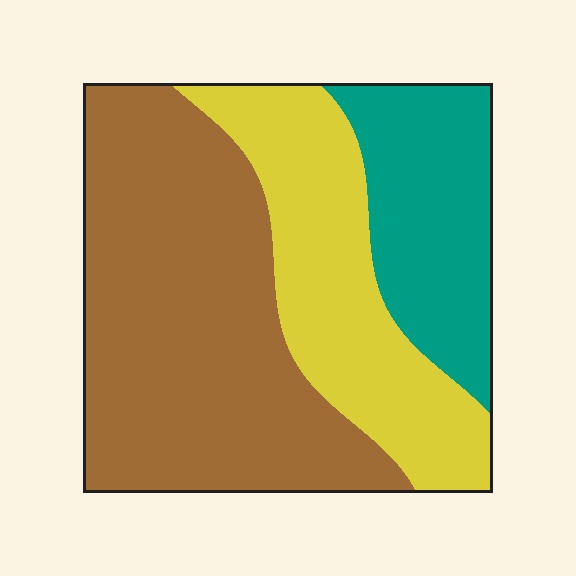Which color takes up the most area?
Brown, at roughly 50%.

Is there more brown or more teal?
Brown.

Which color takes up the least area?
Teal, at roughly 20%.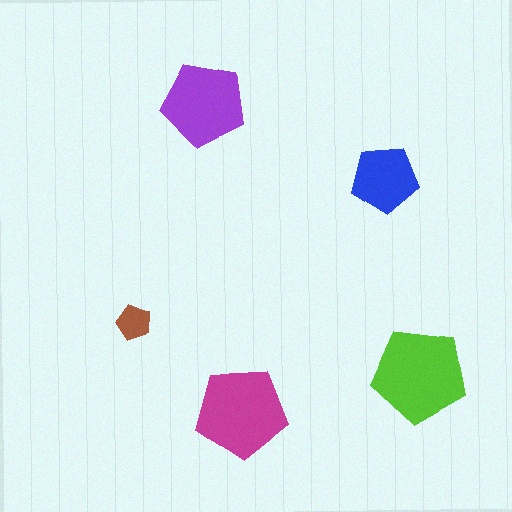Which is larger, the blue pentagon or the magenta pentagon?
The magenta one.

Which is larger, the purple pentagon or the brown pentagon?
The purple one.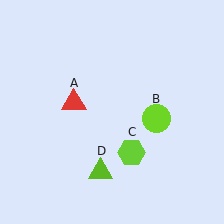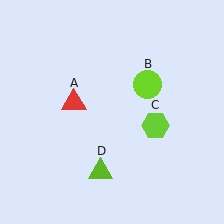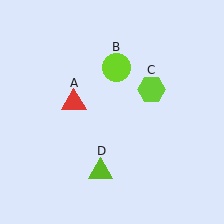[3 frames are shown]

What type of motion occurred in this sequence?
The lime circle (object B), lime hexagon (object C) rotated counterclockwise around the center of the scene.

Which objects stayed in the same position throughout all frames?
Red triangle (object A) and lime triangle (object D) remained stationary.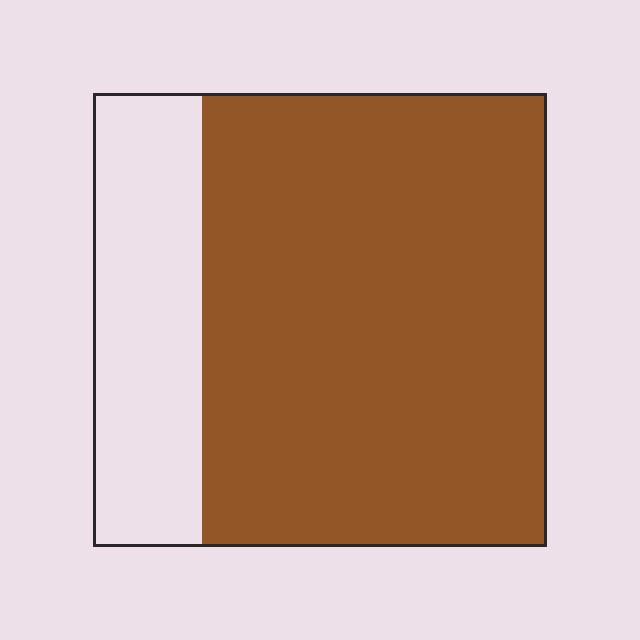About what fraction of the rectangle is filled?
About three quarters (3/4).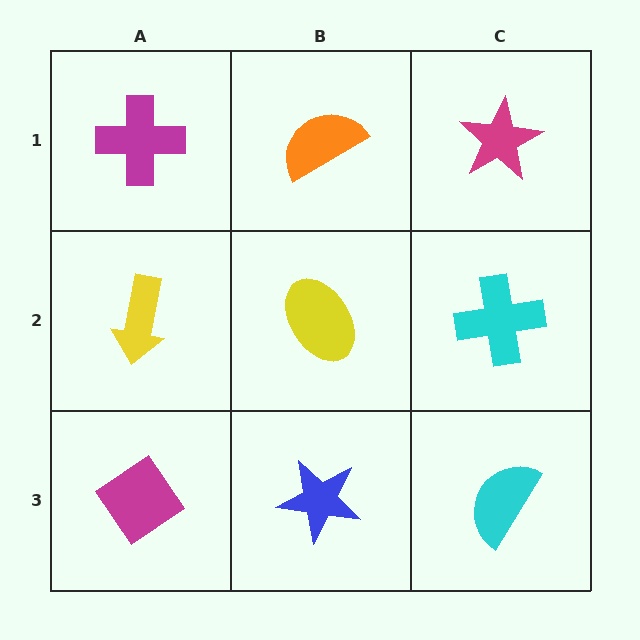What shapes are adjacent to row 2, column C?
A magenta star (row 1, column C), a cyan semicircle (row 3, column C), a yellow ellipse (row 2, column B).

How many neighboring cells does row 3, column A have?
2.